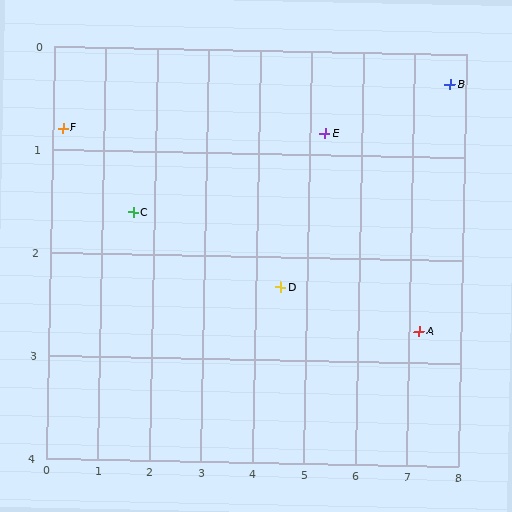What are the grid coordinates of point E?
Point E is at approximately (5.3, 0.8).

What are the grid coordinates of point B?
Point B is at approximately (7.7, 0.3).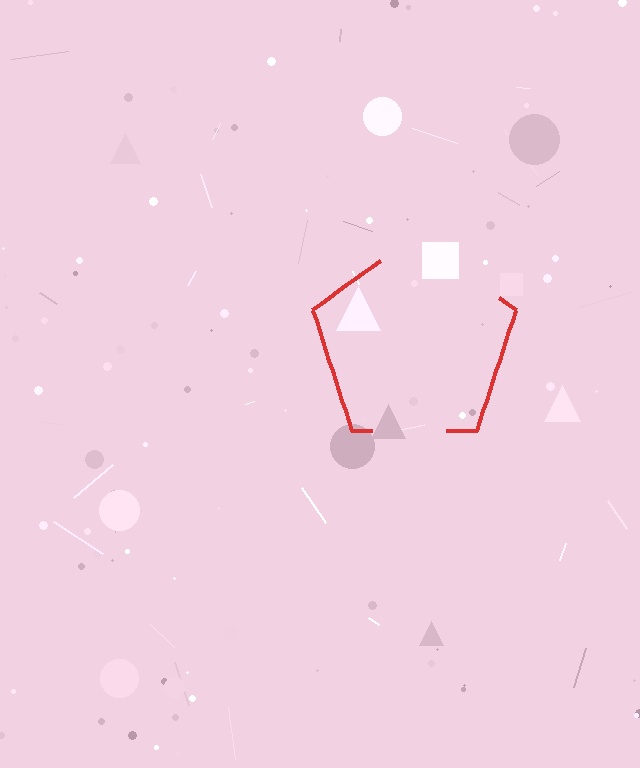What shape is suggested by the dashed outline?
The dashed outline suggests a pentagon.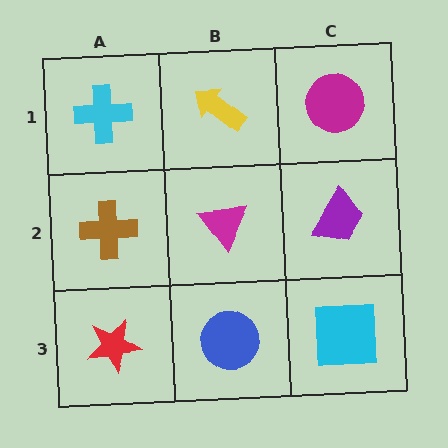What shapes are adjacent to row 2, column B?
A yellow arrow (row 1, column B), a blue circle (row 3, column B), a brown cross (row 2, column A), a purple trapezoid (row 2, column C).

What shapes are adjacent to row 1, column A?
A brown cross (row 2, column A), a yellow arrow (row 1, column B).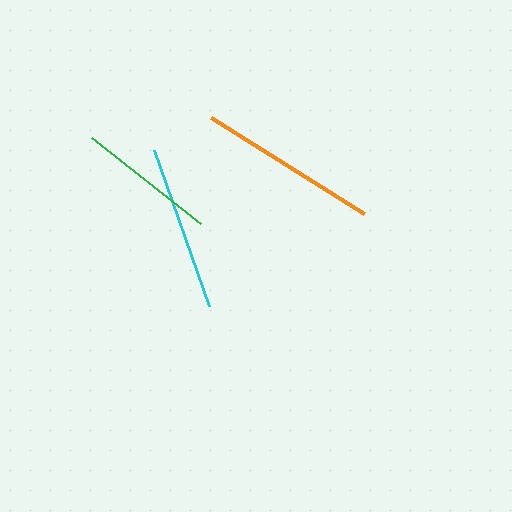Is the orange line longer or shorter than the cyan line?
The orange line is longer than the cyan line.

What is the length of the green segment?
The green segment is approximately 138 pixels long.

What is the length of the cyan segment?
The cyan segment is approximately 165 pixels long.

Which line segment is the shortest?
The green line is the shortest at approximately 138 pixels.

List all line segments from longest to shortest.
From longest to shortest: orange, cyan, green.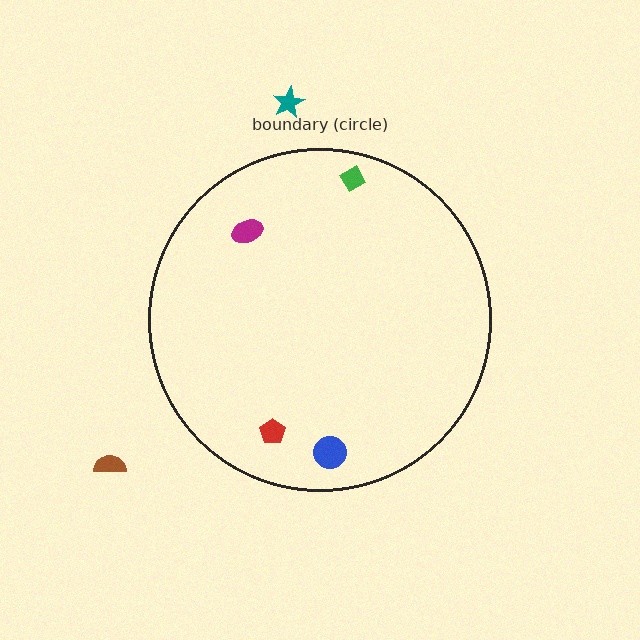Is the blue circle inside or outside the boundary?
Inside.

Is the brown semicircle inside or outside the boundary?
Outside.